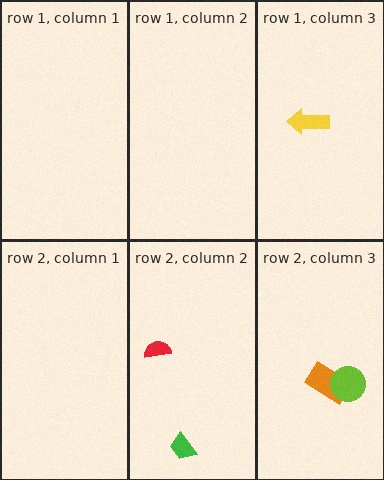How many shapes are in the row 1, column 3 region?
1.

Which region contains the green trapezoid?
The row 2, column 2 region.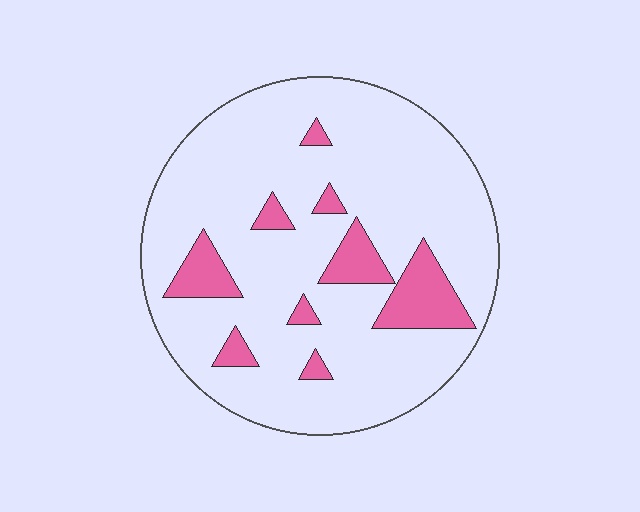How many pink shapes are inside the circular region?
9.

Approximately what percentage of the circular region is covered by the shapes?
Approximately 15%.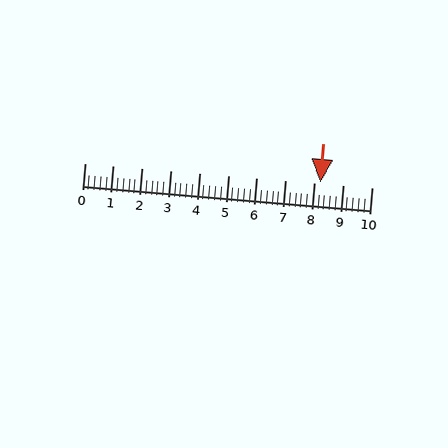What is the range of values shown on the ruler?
The ruler shows values from 0 to 10.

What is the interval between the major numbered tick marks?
The major tick marks are spaced 1 units apart.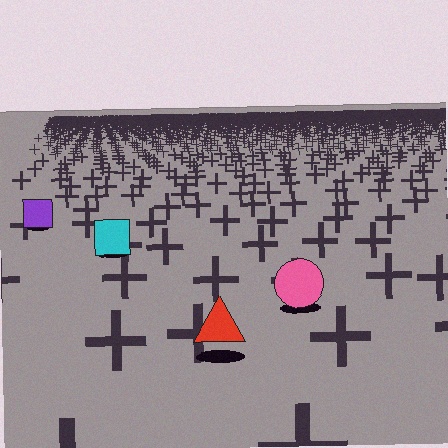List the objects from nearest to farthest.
From nearest to farthest: the red triangle, the pink circle, the cyan square, the purple square.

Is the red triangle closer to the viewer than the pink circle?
Yes. The red triangle is closer — you can tell from the texture gradient: the ground texture is coarser near it.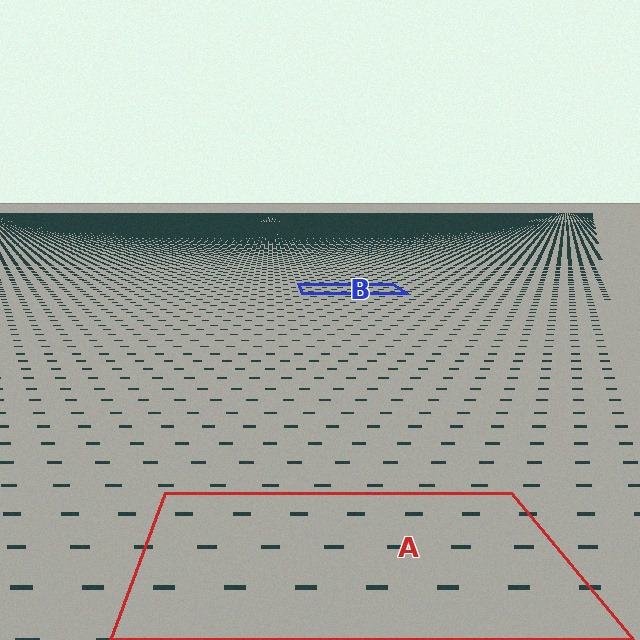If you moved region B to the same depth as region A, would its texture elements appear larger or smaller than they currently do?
They would appear larger. At a closer depth, the same texture elements are projected at a bigger on-screen size.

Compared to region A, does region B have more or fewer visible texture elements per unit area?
Region B has more texture elements per unit area — they are packed more densely because it is farther away.